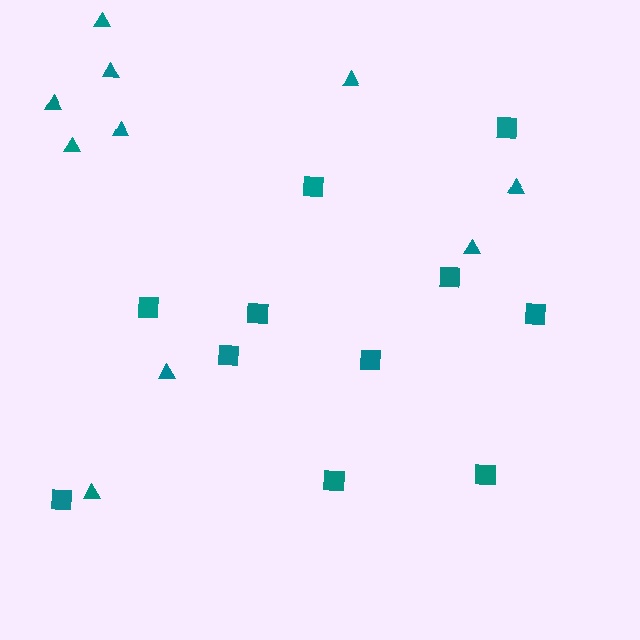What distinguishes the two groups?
There are 2 groups: one group of triangles (10) and one group of squares (11).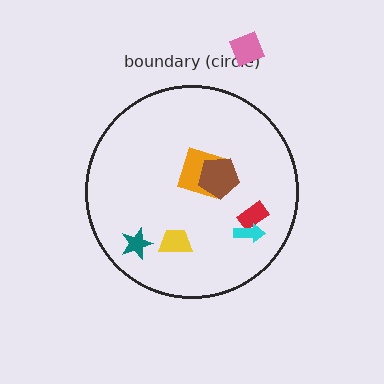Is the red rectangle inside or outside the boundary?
Inside.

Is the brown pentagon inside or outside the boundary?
Inside.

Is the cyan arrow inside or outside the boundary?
Inside.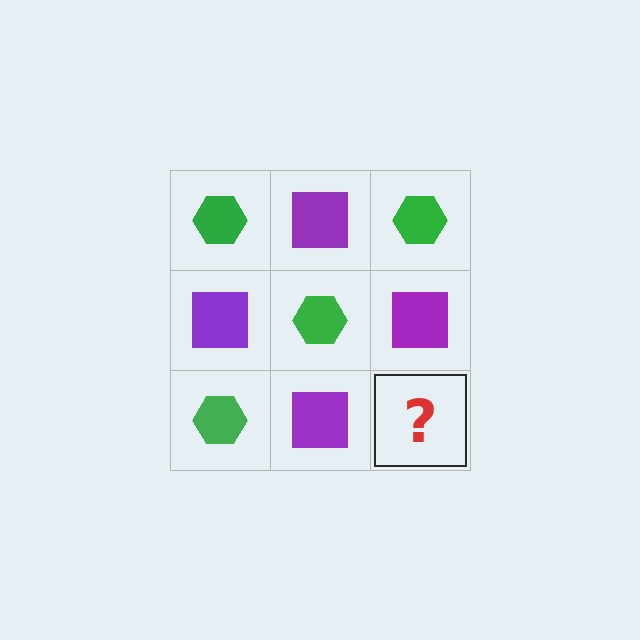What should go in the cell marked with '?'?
The missing cell should contain a green hexagon.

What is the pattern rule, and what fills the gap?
The rule is that it alternates green hexagon and purple square in a checkerboard pattern. The gap should be filled with a green hexagon.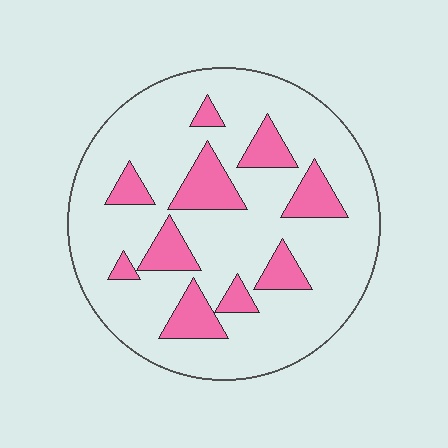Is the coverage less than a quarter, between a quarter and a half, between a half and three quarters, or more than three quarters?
Less than a quarter.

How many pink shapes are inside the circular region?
10.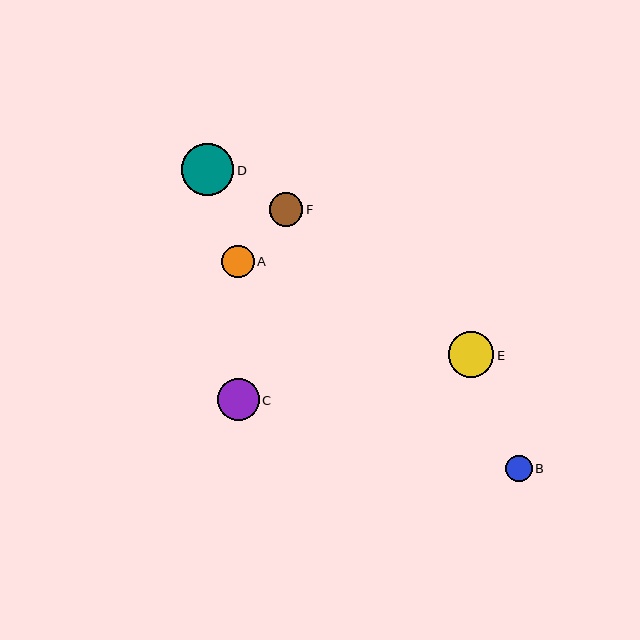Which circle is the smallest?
Circle B is the smallest with a size of approximately 27 pixels.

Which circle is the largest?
Circle D is the largest with a size of approximately 52 pixels.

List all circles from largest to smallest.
From largest to smallest: D, E, C, F, A, B.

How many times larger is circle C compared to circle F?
Circle C is approximately 1.2 times the size of circle F.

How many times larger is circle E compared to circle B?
Circle E is approximately 1.7 times the size of circle B.